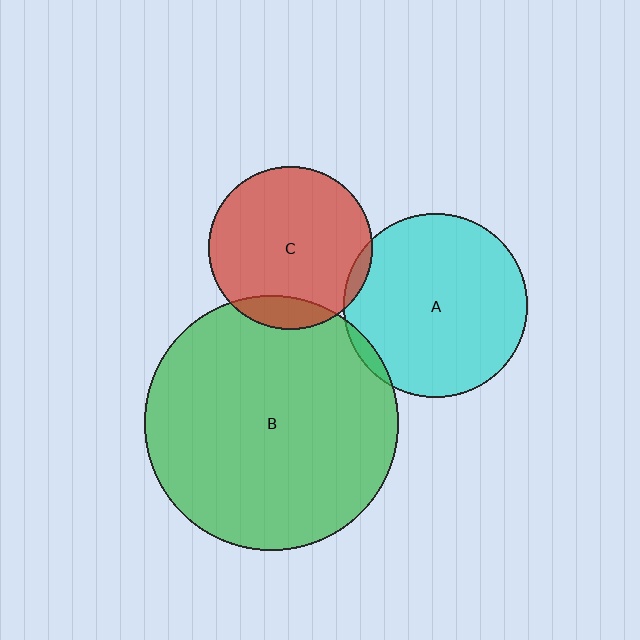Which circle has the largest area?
Circle B (green).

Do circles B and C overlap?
Yes.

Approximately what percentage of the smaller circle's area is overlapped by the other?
Approximately 10%.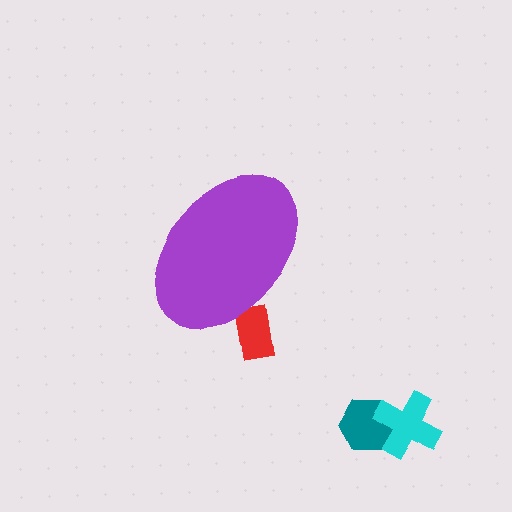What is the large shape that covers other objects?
A purple ellipse.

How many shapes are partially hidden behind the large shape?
1 shape is partially hidden.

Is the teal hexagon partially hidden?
No, the teal hexagon is fully visible.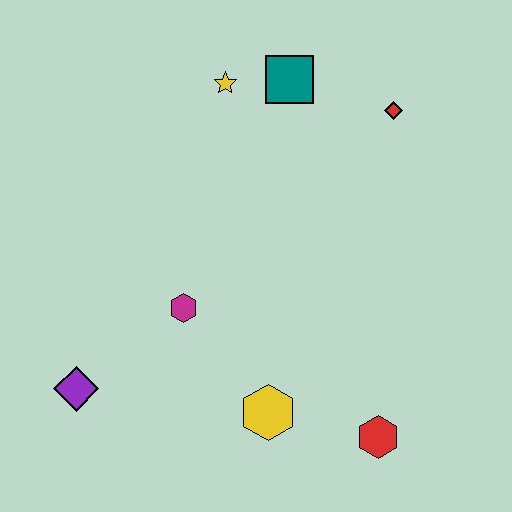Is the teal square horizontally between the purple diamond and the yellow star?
No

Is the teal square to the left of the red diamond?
Yes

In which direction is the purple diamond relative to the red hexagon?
The purple diamond is to the left of the red hexagon.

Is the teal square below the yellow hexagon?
No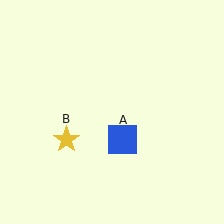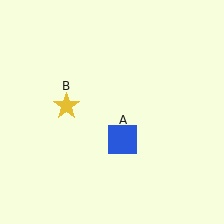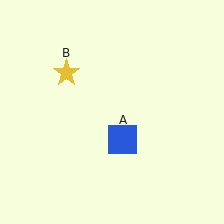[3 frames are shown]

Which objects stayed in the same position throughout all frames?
Blue square (object A) remained stationary.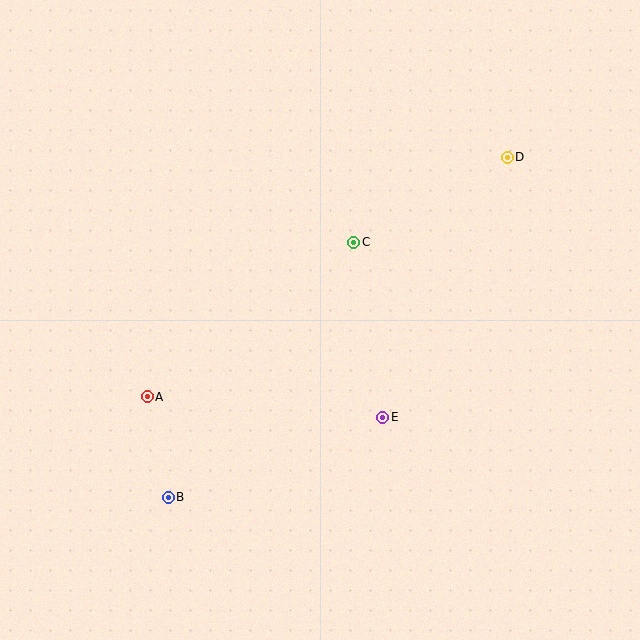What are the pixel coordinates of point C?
Point C is at (354, 242).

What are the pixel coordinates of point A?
Point A is at (147, 397).